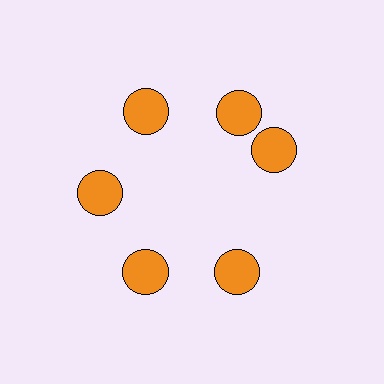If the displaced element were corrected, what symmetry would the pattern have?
It would have 6-fold rotational symmetry — the pattern would map onto itself every 60 degrees.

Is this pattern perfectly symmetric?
No. The 6 orange circles are arranged in a ring, but one element near the 3 o'clock position is rotated out of alignment along the ring, breaking the 6-fold rotational symmetry.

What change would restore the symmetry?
The symmetry would be restored by rotating it back into even spacing with its neighbors so that all 6 circles sit at equal angles and equal distance from the center.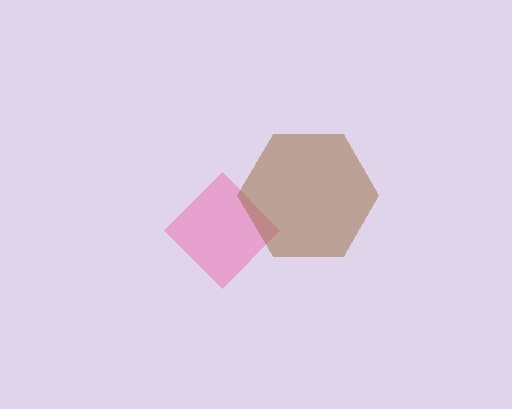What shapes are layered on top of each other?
The layered shapes are: a pink diamond, a brown hexagon.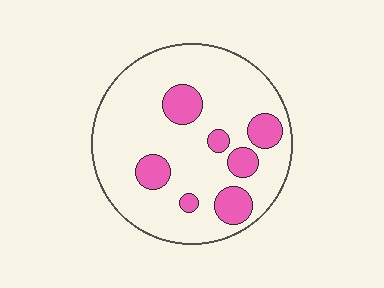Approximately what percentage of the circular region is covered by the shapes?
Approximately 20%.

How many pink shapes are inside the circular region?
7.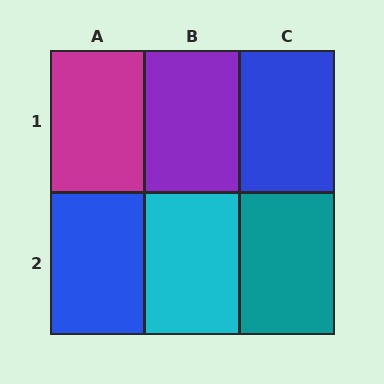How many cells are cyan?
1 cell is cyan.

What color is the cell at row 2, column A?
Blue.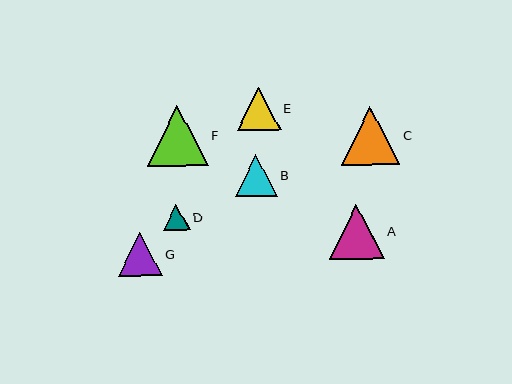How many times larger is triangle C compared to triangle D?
Triangle C is approximately 2.2 times the size of triangle D.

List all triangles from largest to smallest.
From largest to smallest: F, C, A, G, E, B, D.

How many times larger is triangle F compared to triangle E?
Triangle F is approximately 1.4 times the size of triangle E.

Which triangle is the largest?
Triangle F is the largest with a size of approximately 61 pixels.